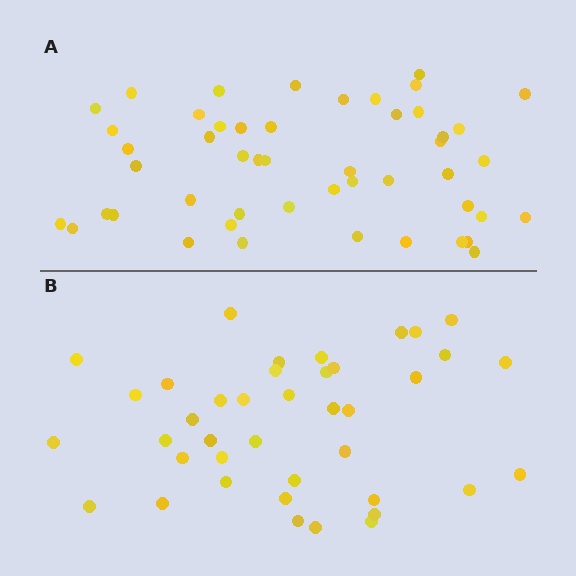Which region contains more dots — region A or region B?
Region A (the top region) has more dots.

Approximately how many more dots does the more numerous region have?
Region A has roughly 8 or so more dots than region B.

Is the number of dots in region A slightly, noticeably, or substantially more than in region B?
Region A has only slightly more — the two regions are fairly close. The ratio is roughly 1.2 to 1.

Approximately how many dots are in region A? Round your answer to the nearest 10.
About 50 dots. (The exact count is 49, which rounds to 50.)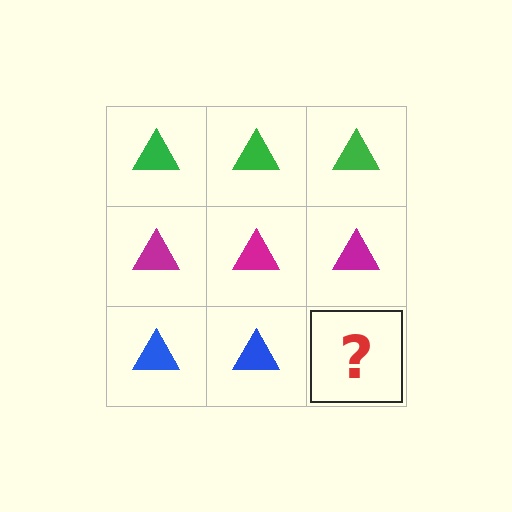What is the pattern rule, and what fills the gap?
The rule is that each row has a consistent color. The gap should be filled with a blue triangle.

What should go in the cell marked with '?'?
The missing cell should contain a blue triangle.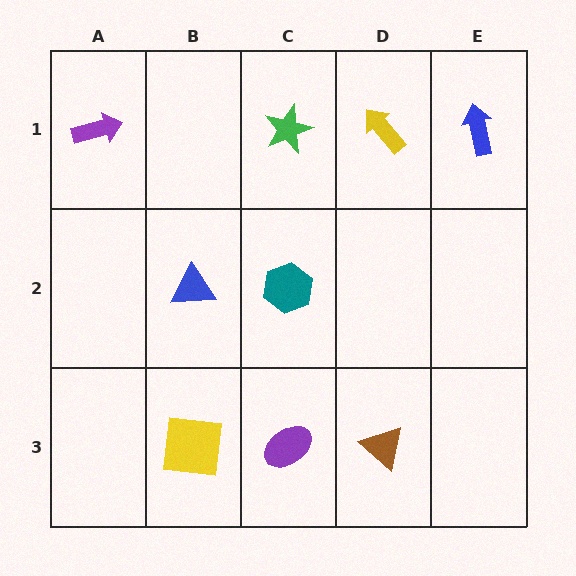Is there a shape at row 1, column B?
No, that cell is empty.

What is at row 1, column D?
A yellow arrow.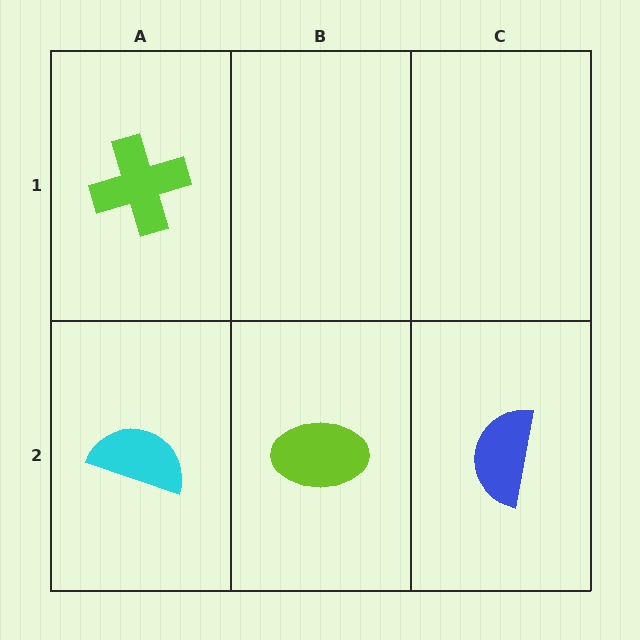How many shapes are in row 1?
1 shape.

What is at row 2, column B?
A lime ellipse.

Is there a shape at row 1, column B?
No, that cell is empty.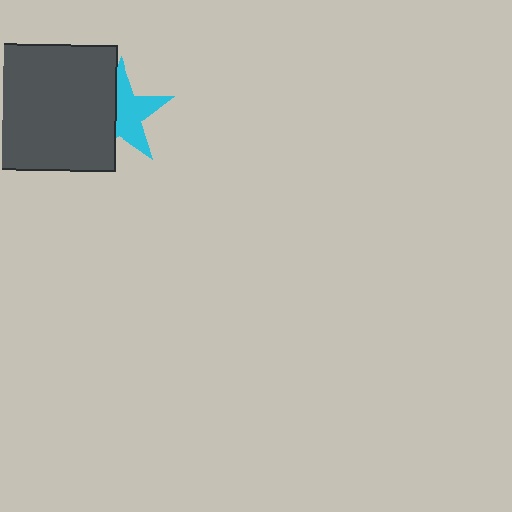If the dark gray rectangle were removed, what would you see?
You would see the complete cyan star.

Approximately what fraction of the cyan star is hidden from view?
Roughly 43% of the cyan star is hidden behind the dark gray rectangle.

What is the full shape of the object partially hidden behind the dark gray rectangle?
The partially hidden object is a cyan star.